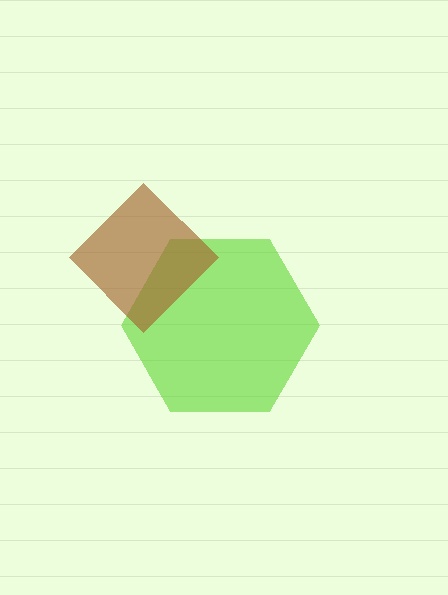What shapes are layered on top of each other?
The layered shapes are: a lime hexagon, a brown diamond.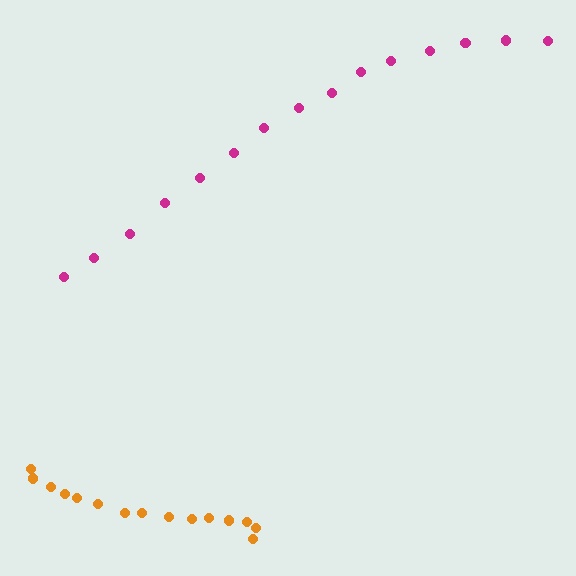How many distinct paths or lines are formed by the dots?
There are 2 distinct paths.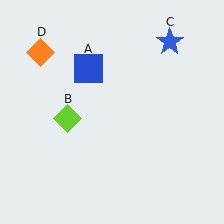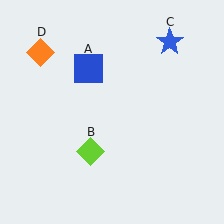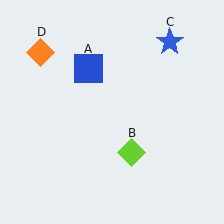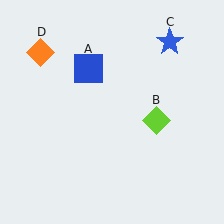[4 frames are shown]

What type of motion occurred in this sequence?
The lime diamond (object B) rotated counterclockwise around the center of the scene.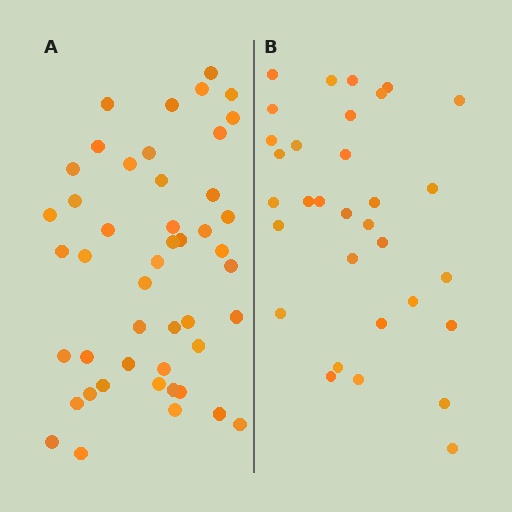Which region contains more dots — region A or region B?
Region A (the left region) has more dots.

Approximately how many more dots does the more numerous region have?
Region A has approximately 15 more dots than region B.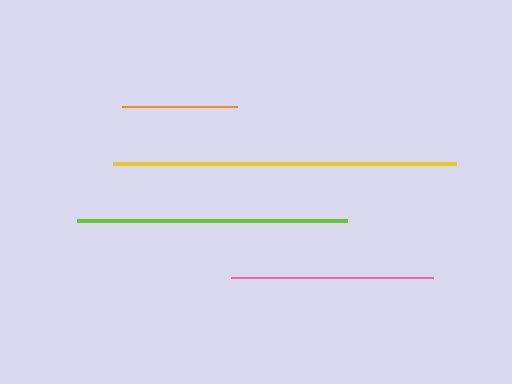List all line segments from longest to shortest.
From longest to shortest: yellow, lime, pink, orange.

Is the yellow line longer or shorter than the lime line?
The yellow line is longer than the lime line.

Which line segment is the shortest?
The orange line is the shortest at approximately 115 pixels.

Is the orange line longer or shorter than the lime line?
The lime line is longer than the orange line.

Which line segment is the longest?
The yellow line is the longest at approximately 342 pixels.